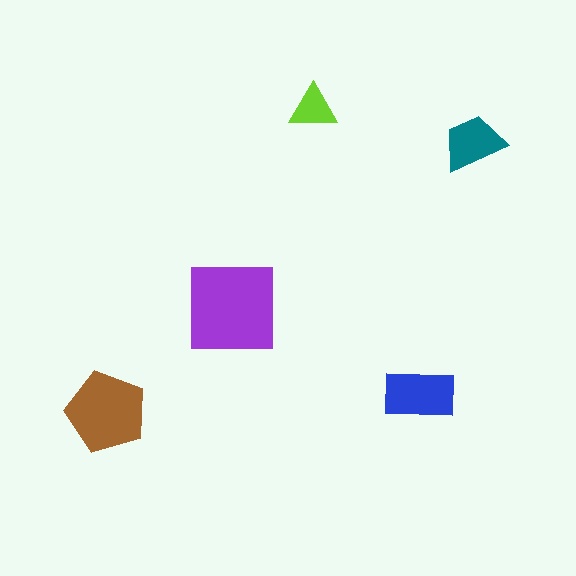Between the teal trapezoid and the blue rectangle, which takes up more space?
The blue rectangle.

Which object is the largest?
The purple square.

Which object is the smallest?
The lime triangle.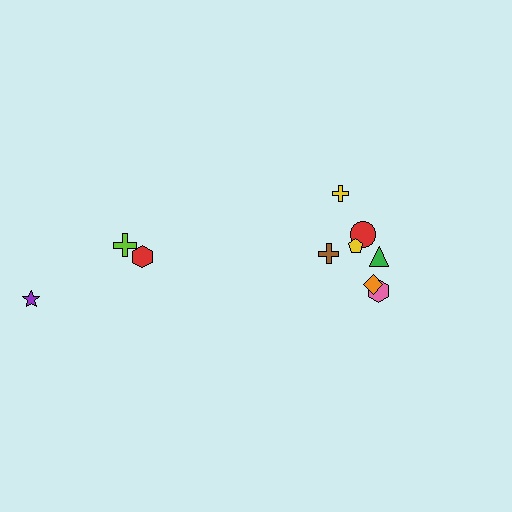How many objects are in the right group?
There are 7 objects.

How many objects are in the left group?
There are 3 objects.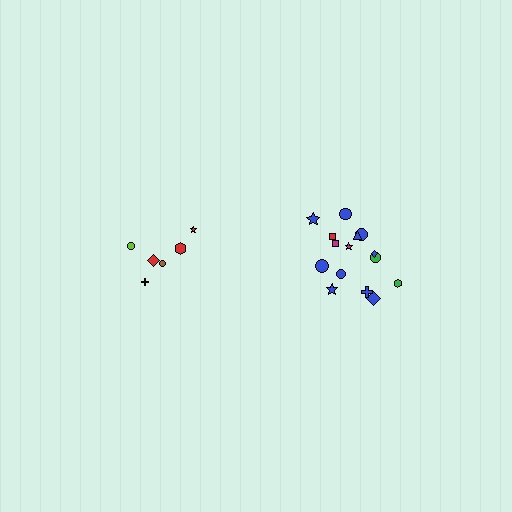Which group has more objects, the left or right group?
The right group.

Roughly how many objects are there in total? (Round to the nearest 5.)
Roughly 20 objects in total.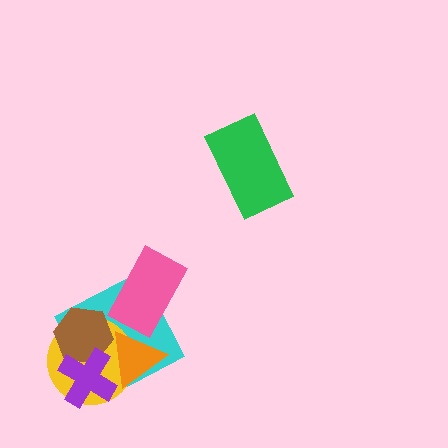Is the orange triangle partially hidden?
Yes, it is partially covered by another shape.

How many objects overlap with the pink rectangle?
1 object overlaps with the pink rectangle.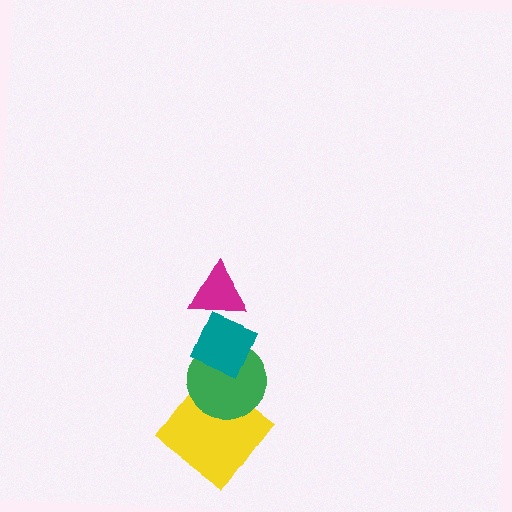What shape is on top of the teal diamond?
The magenta triangle is on top of the teal diamond.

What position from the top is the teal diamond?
The teal diamond is 2nd from the top.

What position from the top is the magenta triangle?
The magenta triangle is 1st from the top.